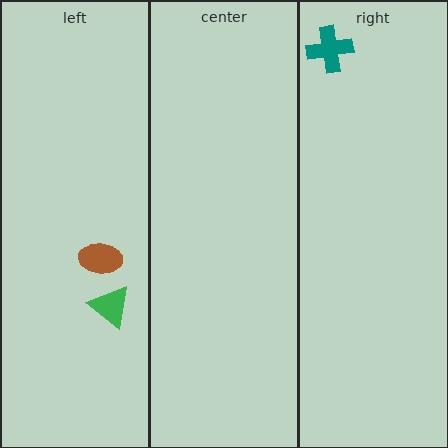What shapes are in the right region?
The teal cross.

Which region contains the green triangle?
The left region.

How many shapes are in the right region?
1.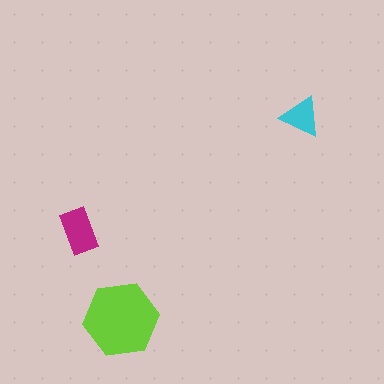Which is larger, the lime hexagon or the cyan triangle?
The lime hexagon.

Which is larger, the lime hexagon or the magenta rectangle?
The lime hexagon.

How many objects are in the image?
There are 3 objects in the image.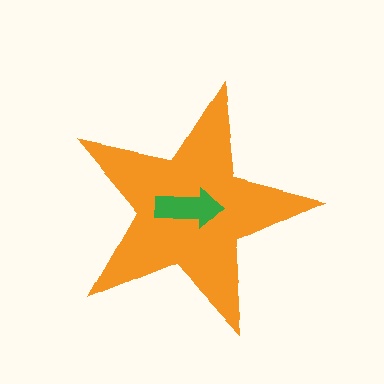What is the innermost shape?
The green arrow.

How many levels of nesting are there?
2.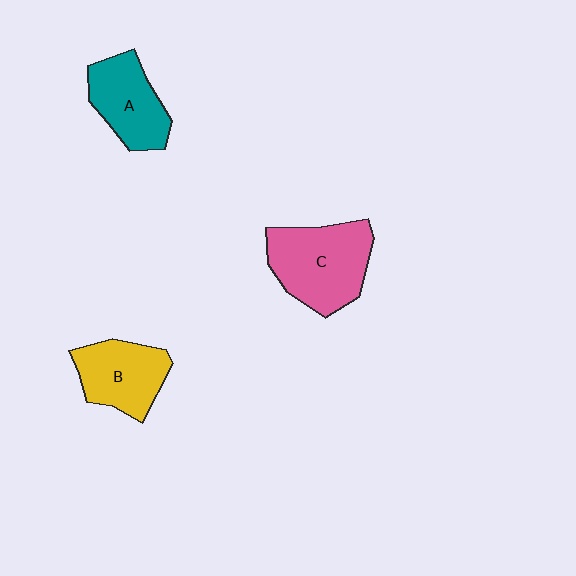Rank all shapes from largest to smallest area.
From largest to smallest: C (pink), B (yellow), A (teal).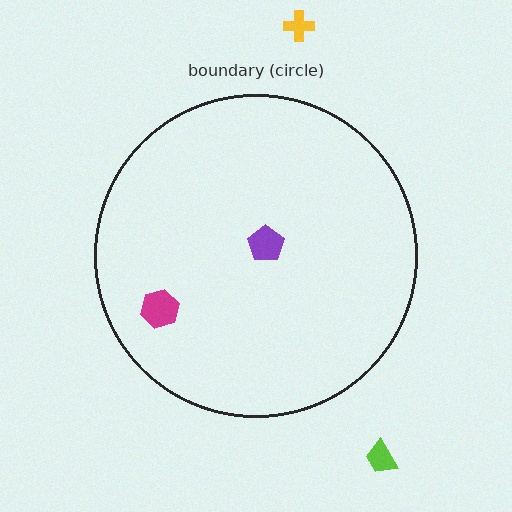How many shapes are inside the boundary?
2 inside, 2 outside.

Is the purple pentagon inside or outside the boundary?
Inside.